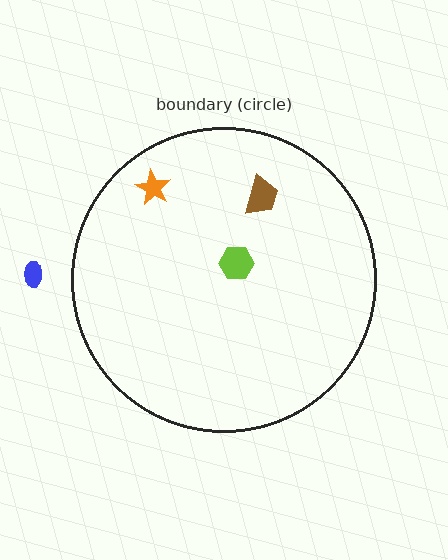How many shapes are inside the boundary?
3 inside, 1 outside.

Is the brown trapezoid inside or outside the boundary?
Inside.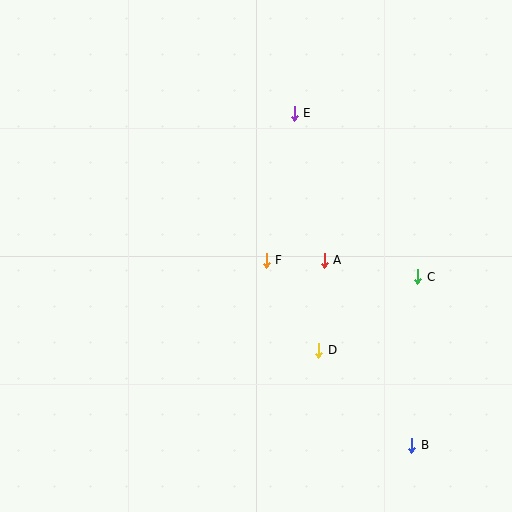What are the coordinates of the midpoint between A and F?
The midpoint between A and F is at (295, 260).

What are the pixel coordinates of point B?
Point B is at (412, 445).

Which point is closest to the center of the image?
Point F at (266, 260) is closest to the center.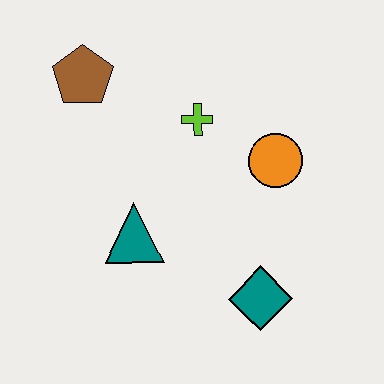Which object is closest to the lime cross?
The orange circle is closest to the lime cross.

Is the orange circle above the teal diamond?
Yes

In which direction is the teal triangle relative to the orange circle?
The teal triangle is to the left of the orange circle.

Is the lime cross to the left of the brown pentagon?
No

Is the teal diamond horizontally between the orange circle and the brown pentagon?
Yes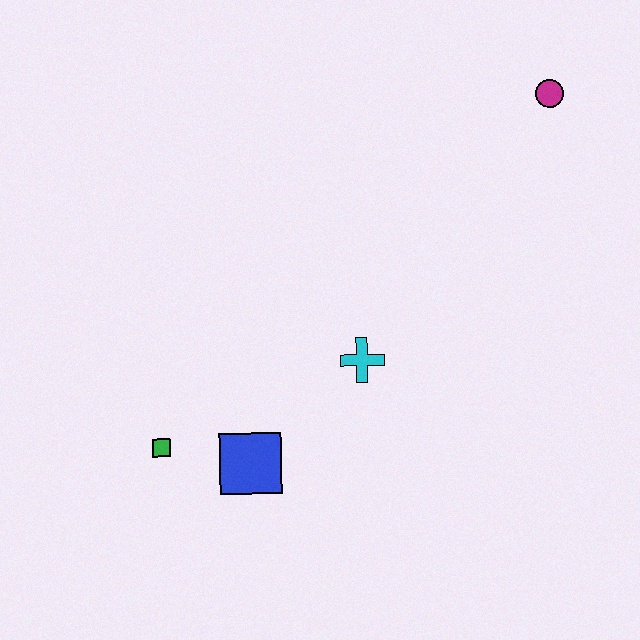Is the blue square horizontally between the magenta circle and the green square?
Yes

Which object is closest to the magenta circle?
The cyan cross is closest to the magenta circle.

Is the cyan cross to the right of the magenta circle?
No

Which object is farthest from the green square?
The magenta circle is farthest from the green square.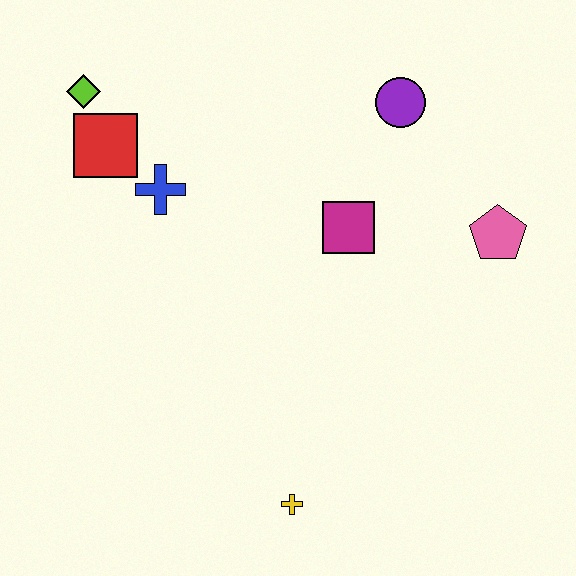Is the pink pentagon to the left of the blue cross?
No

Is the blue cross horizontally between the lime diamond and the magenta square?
Yes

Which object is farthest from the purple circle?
The yellow cross is farthest from the purple circle.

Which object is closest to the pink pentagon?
The magenta square is closest to the pink pentagon.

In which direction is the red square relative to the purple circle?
The red square is to the left of the purple circle.